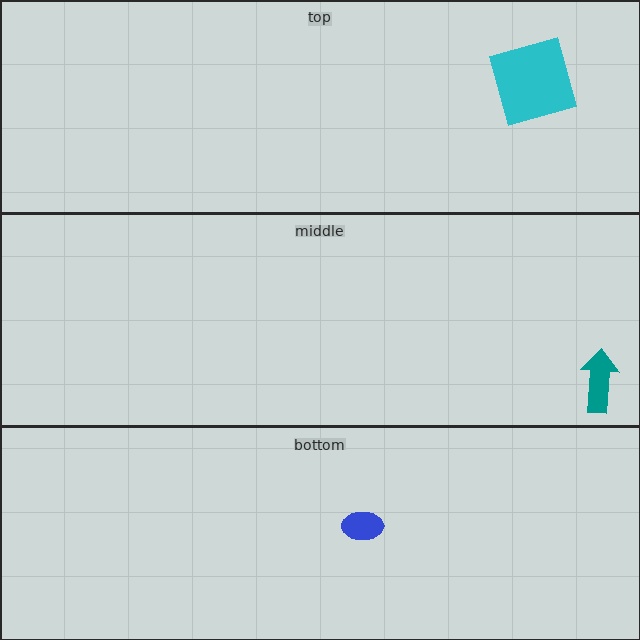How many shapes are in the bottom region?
1.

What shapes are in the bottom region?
The blue ellipse.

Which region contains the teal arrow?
The middle region.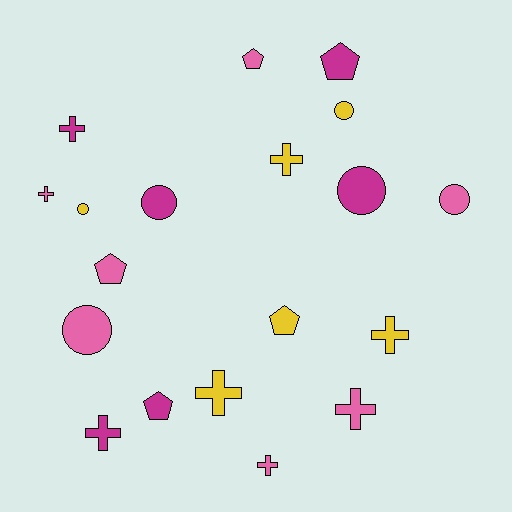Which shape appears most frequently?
Cross, with 8 objects.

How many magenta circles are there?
There are 2 magenta circles.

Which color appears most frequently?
Pink, with 7 objects.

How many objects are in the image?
There are 19 objects.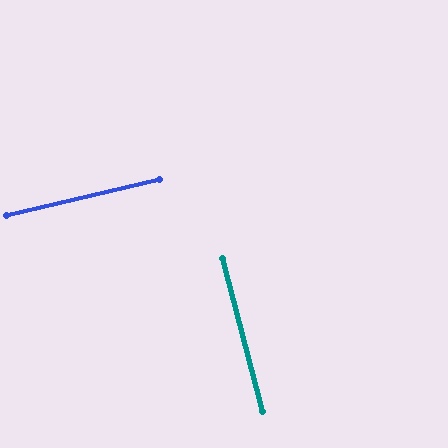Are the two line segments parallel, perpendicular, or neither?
Perpendicular — they meet at approximately 89°.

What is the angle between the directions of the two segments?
Approximately 89 degrees.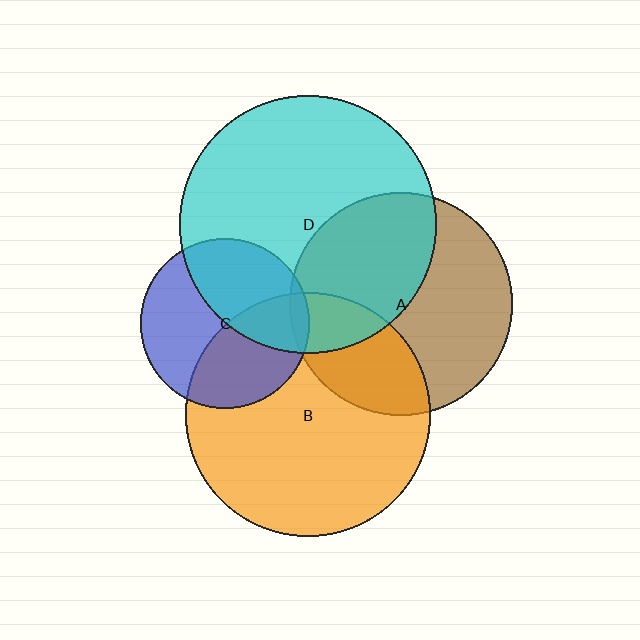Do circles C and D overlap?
Yes.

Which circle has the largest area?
Circle D (cyan).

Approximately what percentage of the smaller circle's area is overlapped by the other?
Approximately 45%.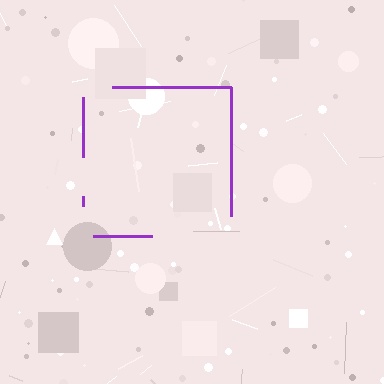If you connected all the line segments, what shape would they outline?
They would outline a square.